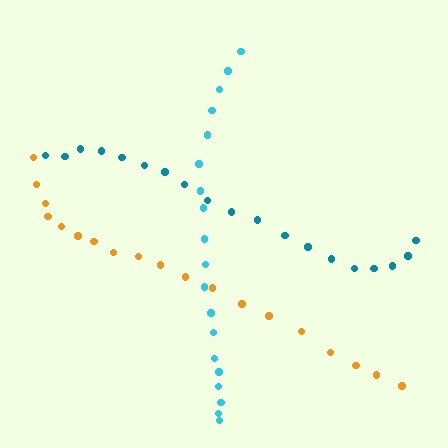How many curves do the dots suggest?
There are 3 distinct paths.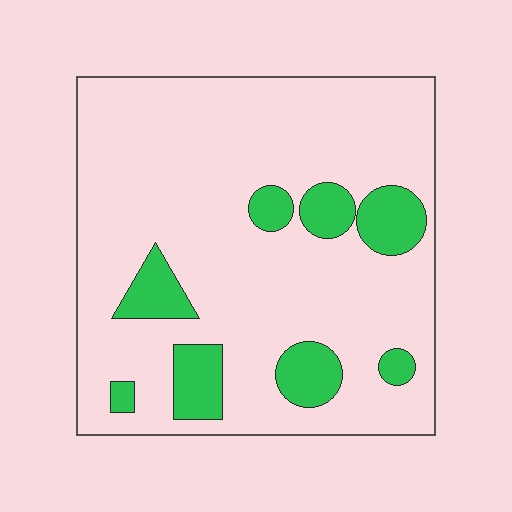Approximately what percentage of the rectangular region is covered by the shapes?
Approximately 15%.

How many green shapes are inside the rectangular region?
8.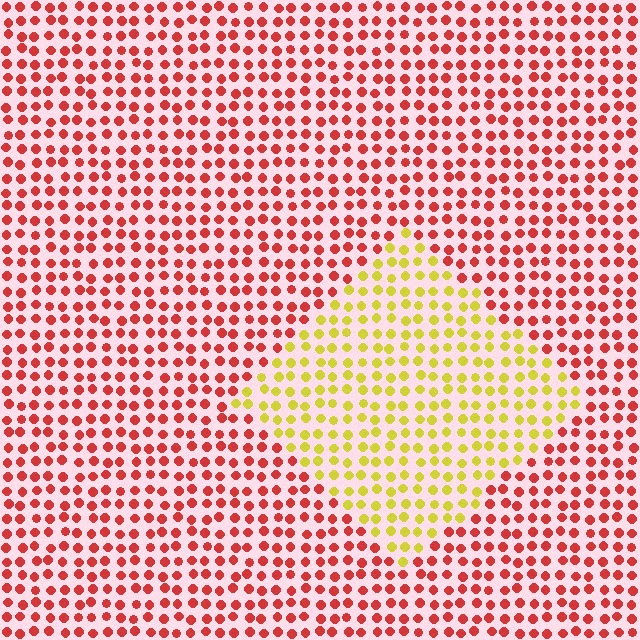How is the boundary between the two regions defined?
The boundary is defined purely by a slight shift in hue (about 62 degrees). Spacing, size, and orientation are identical on both sides.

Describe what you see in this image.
The image is filled with small red elements in a uniform arrangement. A diamond-shaped region is visible where the elements are tinted to a slightly different hue, forming a subtle color boundary.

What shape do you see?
I see a diamond.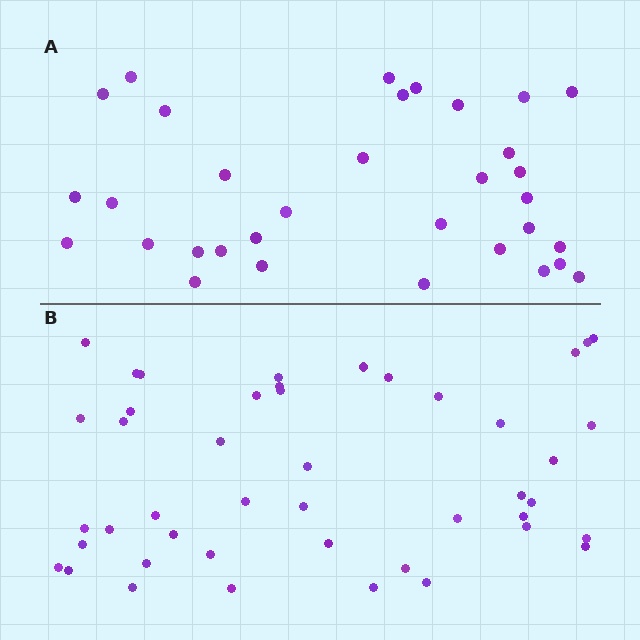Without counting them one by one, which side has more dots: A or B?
Region B (the bottom region) has more dots.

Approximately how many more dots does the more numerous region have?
Region B has roughly 12 or so more dots than region A.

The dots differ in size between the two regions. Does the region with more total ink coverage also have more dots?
No. Region A has more total ink coverage because its dots are larger, but region B actually contains more individual dots. Total area can be misleading — the number of items is what matters here.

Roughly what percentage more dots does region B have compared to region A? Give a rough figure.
About 35% more.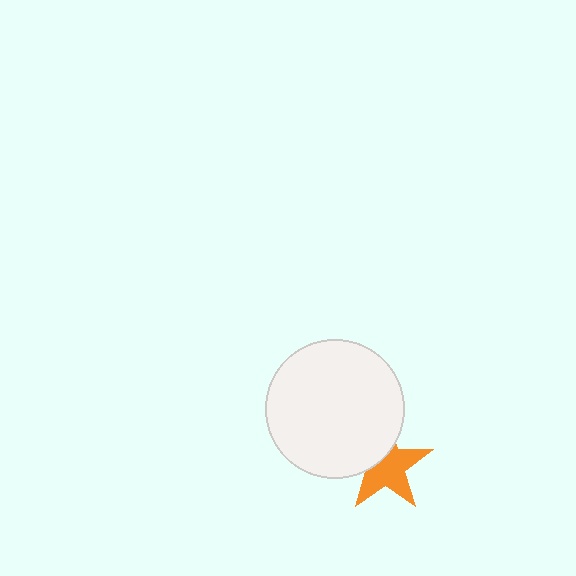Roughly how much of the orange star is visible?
About half of it is visible (roughly 65%).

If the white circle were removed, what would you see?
You would see the complete orange star.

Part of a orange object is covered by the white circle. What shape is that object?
It is a star.